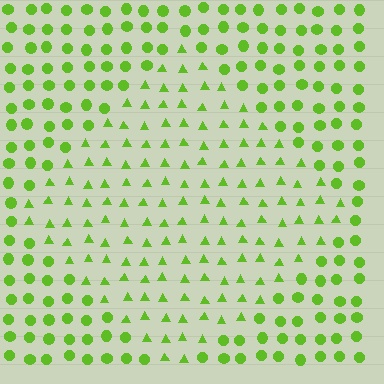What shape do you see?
I see a diamond.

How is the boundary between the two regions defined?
The boundary is defined by a change in element shape: triangles inside vs. circles outside. All elements share the same color and spacing.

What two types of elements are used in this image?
The image uses triangles inside the diamond region and circles outside it.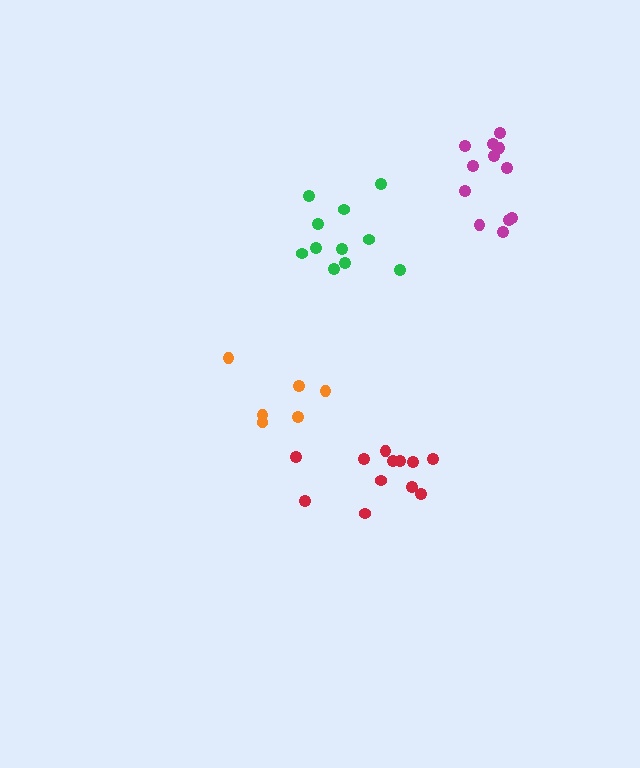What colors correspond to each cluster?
The clusters are colored: orange, red, green, magenta.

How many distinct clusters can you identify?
There are 4 distinct clusters.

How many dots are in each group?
Group 1: 6 dots, Group 2: 12 dots, Group 3: 11 dots, Group 4: 12 dots (41 total).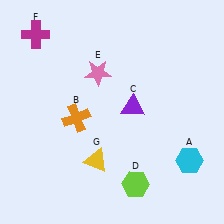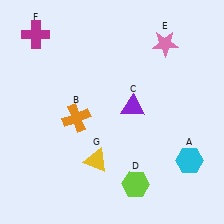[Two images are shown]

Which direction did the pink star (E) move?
The pink star (E) moved right.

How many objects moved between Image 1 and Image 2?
1 object moved between the two images.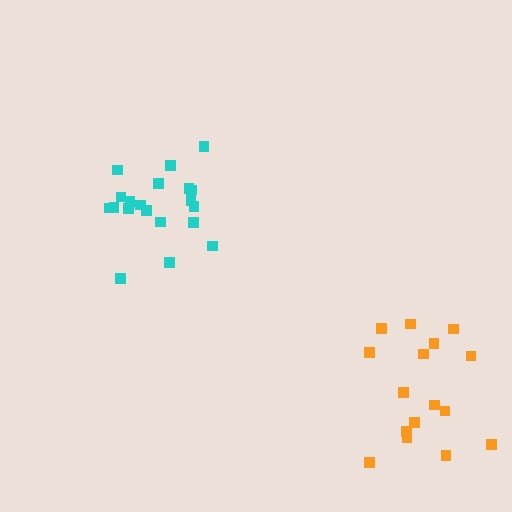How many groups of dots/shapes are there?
There are 2 groups.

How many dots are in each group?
Group 1: 17 dots, Group 2: 20 dots (37 total).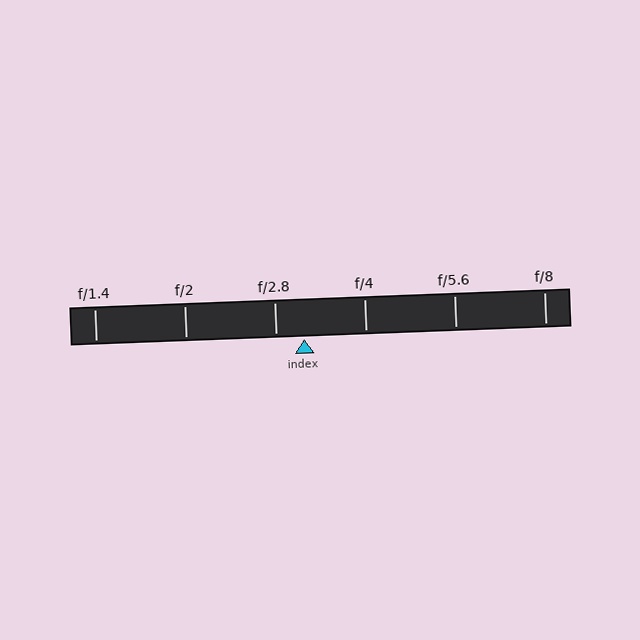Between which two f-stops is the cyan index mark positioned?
The index mark is between f/2.8 and f/4.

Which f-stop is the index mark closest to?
The index mark is closest to f/2.8.